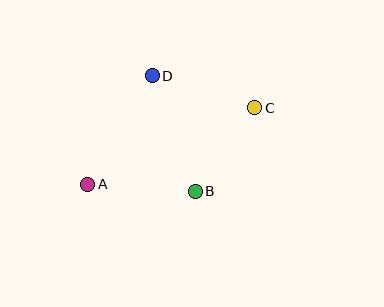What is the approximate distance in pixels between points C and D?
The distance between C and D is approximately 107 pixels.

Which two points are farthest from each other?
Points A and C are farthest from each other.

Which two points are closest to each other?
Points B and C are closest to each other.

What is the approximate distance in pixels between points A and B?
The distance between A and B is approximately 108 pixels.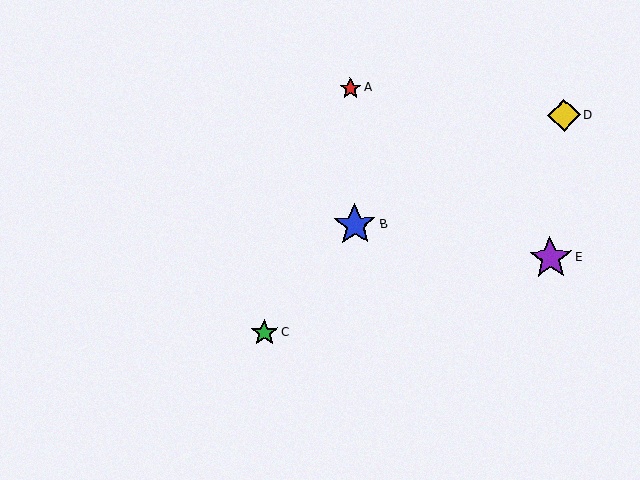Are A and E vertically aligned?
No, A is at x≈350 and E is at x≈550.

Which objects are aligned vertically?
Objects A, B are aligned vertically.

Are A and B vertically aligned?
Yes, both are at x≈350.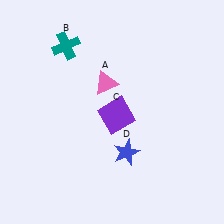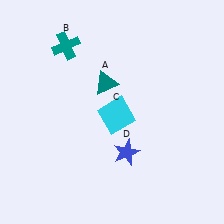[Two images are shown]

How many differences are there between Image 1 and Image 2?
There are 2 differences between the two images.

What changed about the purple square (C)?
In Image 1, C is purple. In Image 2, it changed to cyan.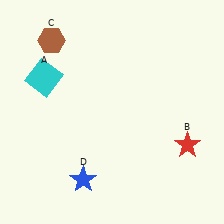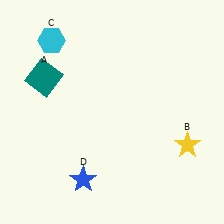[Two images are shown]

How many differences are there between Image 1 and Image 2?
There are 3 differences between the two images.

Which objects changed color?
A changed from cyan to teal. B changed from red to yellow. C changed from brown to cyan.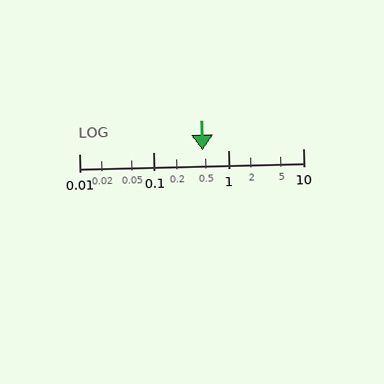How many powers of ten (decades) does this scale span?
The scale spans 3 decades, from 0.01 to 10.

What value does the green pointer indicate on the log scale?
The pointer indicates approximately 0.45.